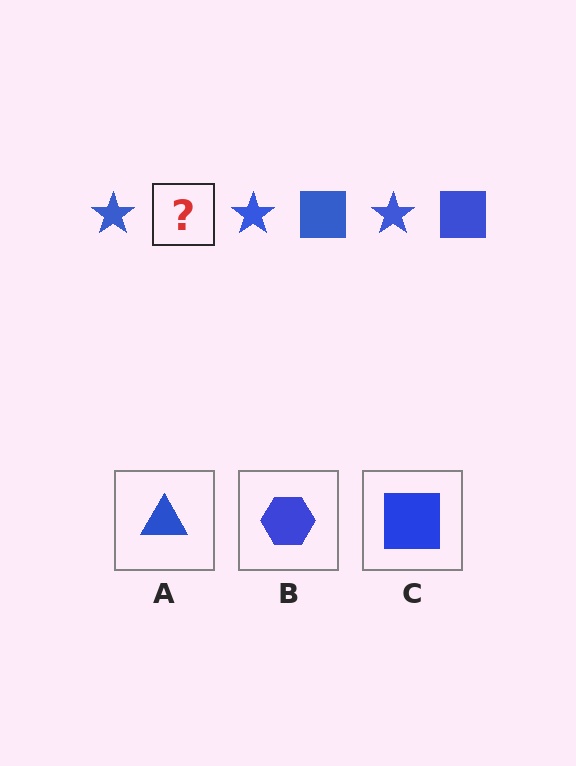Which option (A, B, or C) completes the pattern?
C.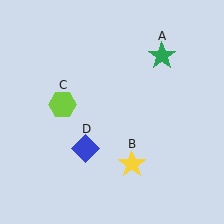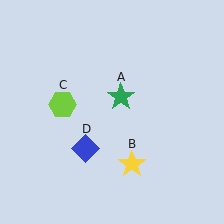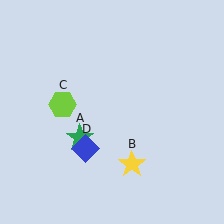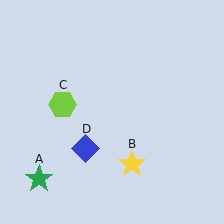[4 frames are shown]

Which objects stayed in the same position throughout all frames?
Yellow star (object B) and lime hexagon (object C) and blue diamond (object D) remained stationary.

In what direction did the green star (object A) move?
The green star (object A) moved down and to the left.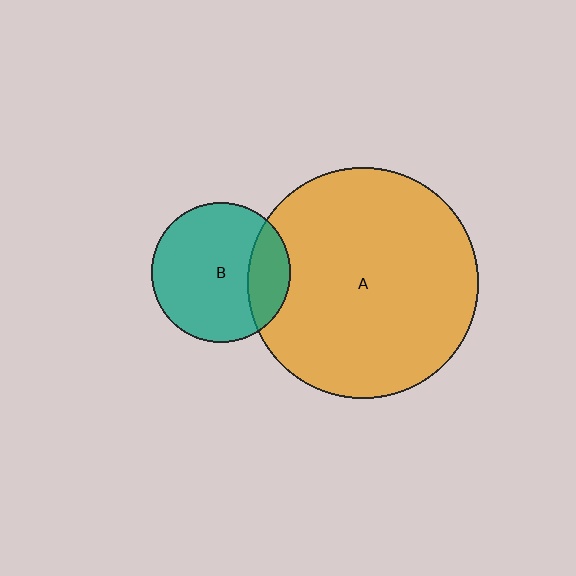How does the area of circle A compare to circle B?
Approximately 2.7 times.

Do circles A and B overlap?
Yes.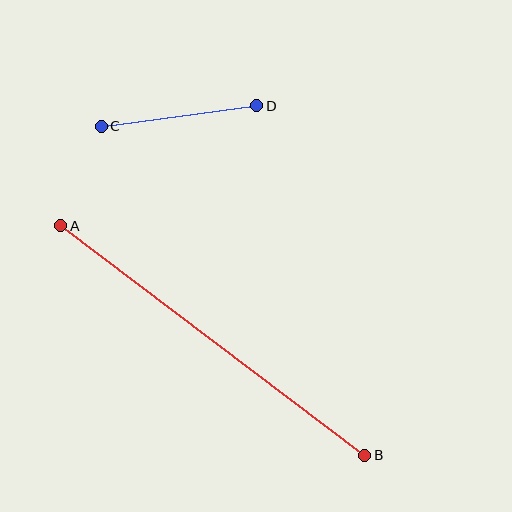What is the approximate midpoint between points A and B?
The midpoint is at approximately (213, 341) pixels.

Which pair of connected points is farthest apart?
Points A and B are farthest apart.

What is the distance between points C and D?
The distance is approximately 157 pixels.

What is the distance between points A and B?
The distance is approximately 381 pixels.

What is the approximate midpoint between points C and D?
The midpoint is at approximately (179, 116) pixels.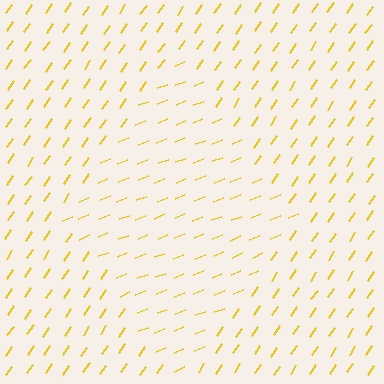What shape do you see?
I see a diamond.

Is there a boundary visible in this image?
Yes, there is a texture boundary formed by a change in line orientation.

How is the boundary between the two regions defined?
The boundary is defined purely by a change in line orientation (approximately 33 degrees difference). All lines are the same color and thickness.